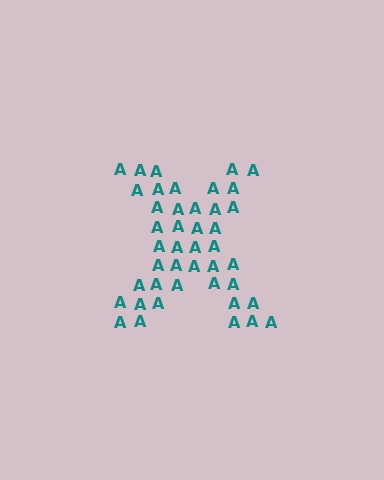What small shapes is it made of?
It is made of small letter A's.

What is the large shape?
The large shape is the letter X.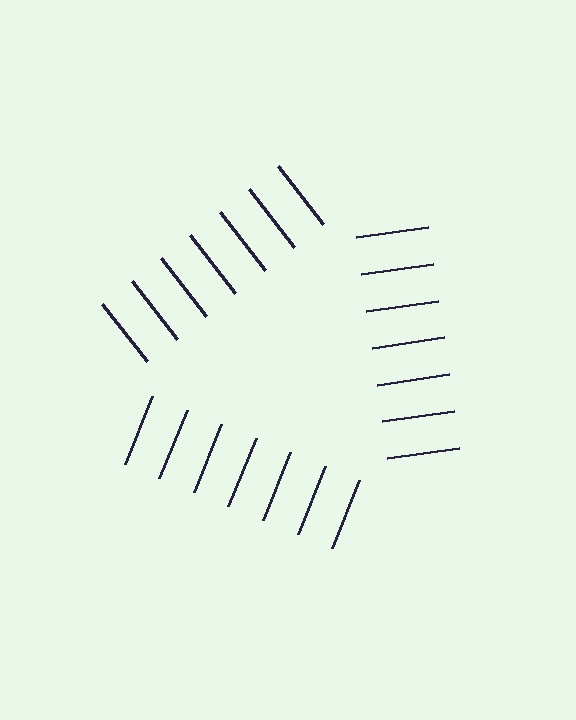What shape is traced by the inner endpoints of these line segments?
An illusory triangle — the line segments terminate on its edges but no continuous stroke is drawn.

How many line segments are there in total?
21 — 7 along each of the 3 edges.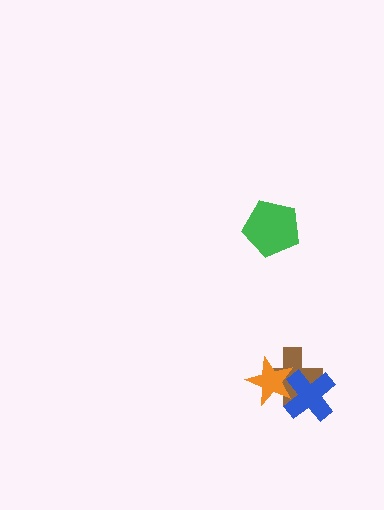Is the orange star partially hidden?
Yes, it is partially covered by another shape.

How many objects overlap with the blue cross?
2 objects overlap with the blue cross.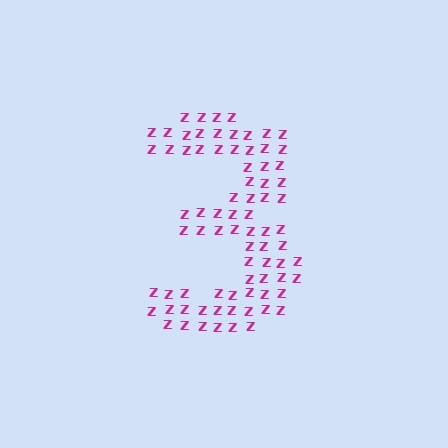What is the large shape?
The large shape is the digit 3.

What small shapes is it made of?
It is made of small letter Z's.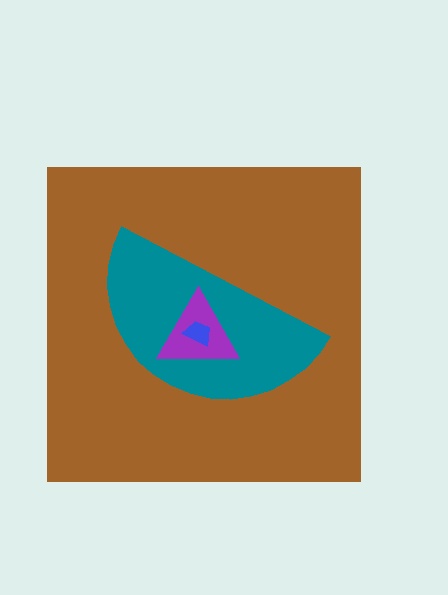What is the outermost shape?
The brown square.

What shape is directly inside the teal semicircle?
The purple triangle.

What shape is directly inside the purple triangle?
The blue trapezoid.